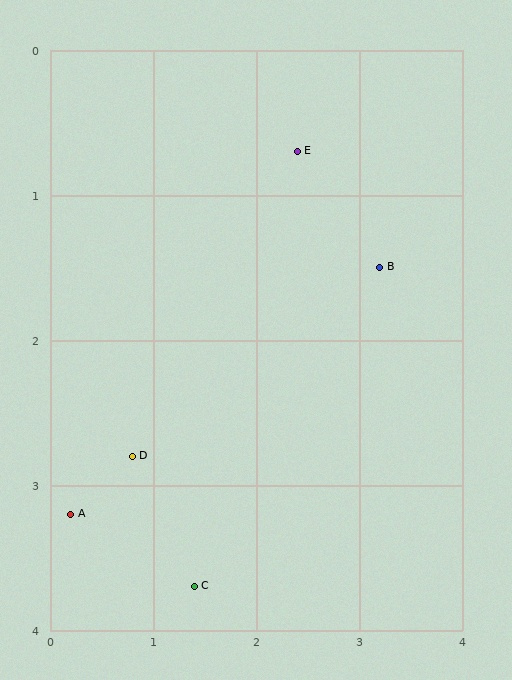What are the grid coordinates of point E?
Point E is at approximately (2.4, 0.7).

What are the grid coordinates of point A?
Point A is at approximately (0.2, 3.2).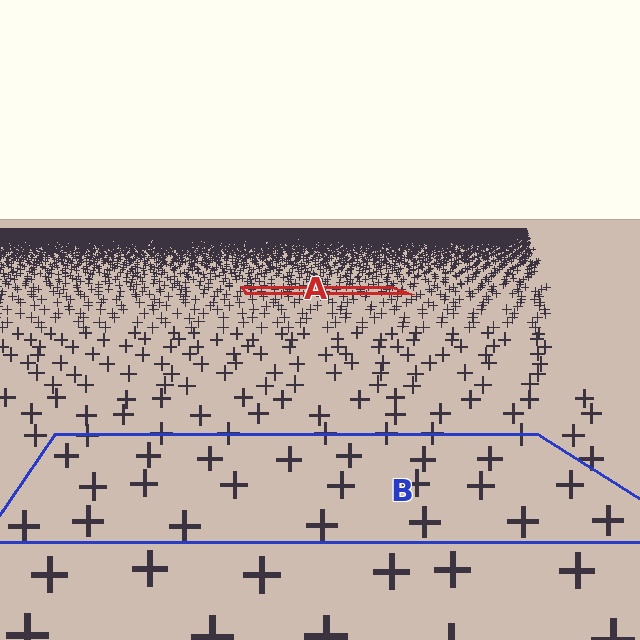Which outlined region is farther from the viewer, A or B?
Region A is farther from the viewer — the texture elements inside it appear smaller and more densely packed.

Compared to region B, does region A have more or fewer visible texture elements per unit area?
Region A has more texture elements per unit area — they are packed more densely because it is farther away.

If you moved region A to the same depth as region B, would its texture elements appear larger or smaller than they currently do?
They would appear larger. At a closer depth, the same texture elements are projected at a bigger on-screen size.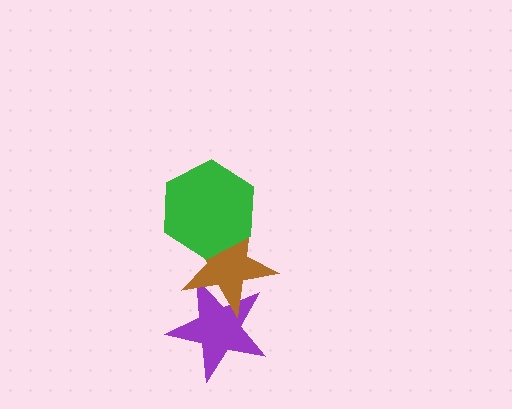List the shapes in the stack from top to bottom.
From top to bottom: the green hexagon, the brown star, the purple star.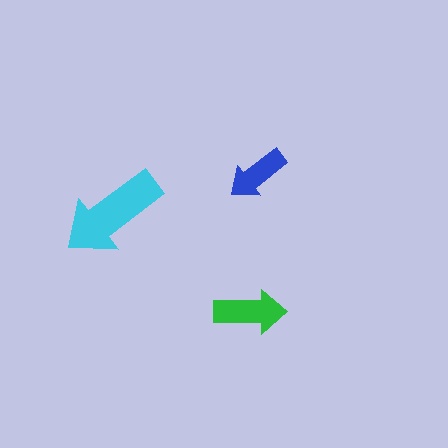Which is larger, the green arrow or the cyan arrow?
The cyan one.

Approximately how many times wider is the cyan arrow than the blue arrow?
About 1.5 times wider.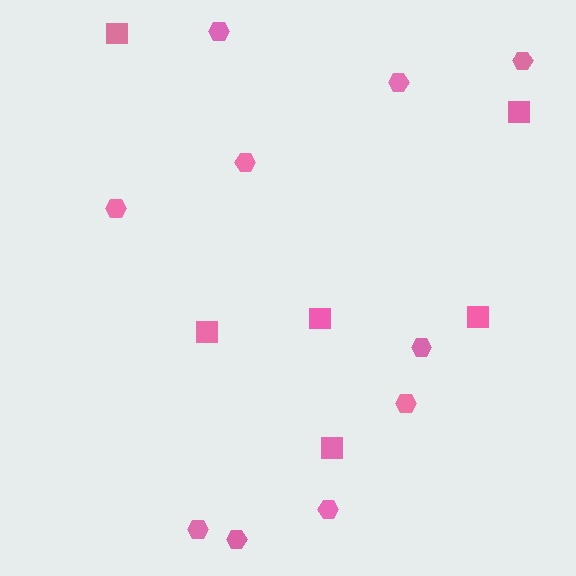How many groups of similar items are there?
There are 2 groups: one group of hexagons (10) and one group of squares (6).